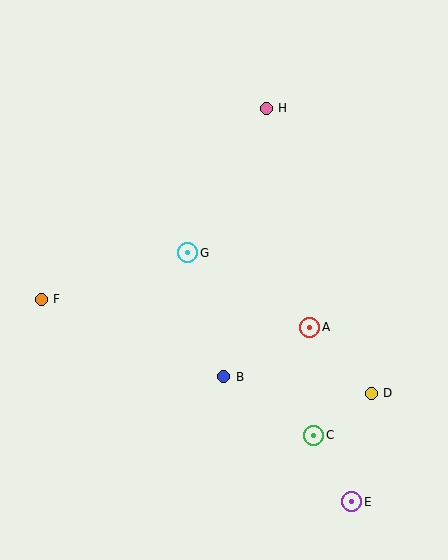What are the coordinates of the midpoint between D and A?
The midpoint between D and A is at (341, 360).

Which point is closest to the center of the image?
Point G at (188, 253) is closest to the center.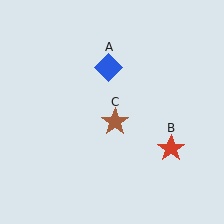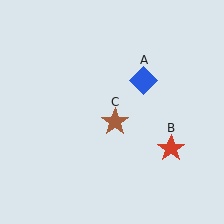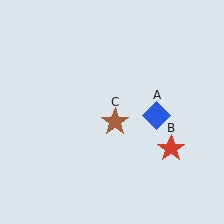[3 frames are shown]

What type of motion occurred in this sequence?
The blue diamond (object A) rotated clockwise around the center of the scene.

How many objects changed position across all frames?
1 object changed position: blue diamond (object A).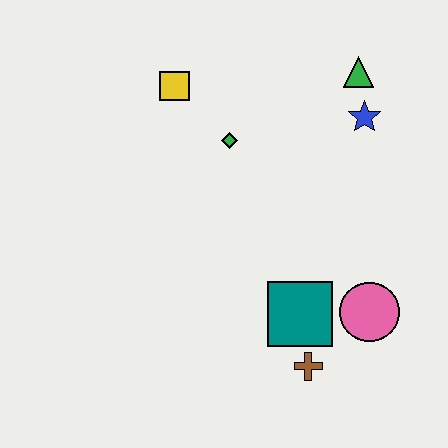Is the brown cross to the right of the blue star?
No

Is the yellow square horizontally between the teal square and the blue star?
No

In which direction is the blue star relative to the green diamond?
The blue star is to the right of the green diamond.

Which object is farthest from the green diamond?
The brown cross is farthest from the green diamond.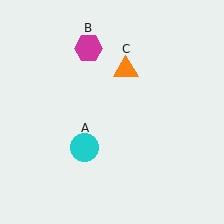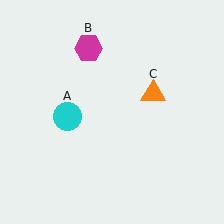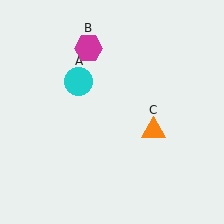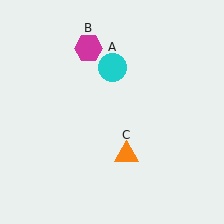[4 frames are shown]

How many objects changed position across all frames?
2 objects changed position: cyan circle (object A), orange triangle (object C).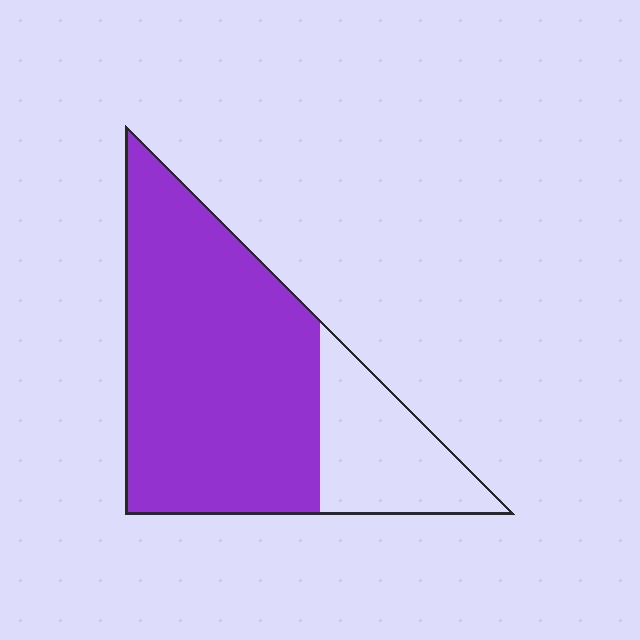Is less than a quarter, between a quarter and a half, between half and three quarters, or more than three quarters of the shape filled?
Between half and three quarters.